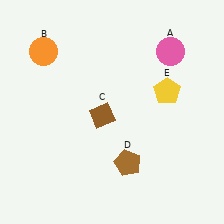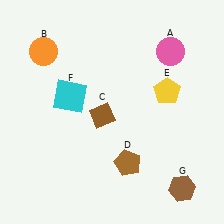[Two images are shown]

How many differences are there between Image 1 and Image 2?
There are 2 differences between the two images.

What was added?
A cyan square (F), a brown hexagon (G) were added in Image 2.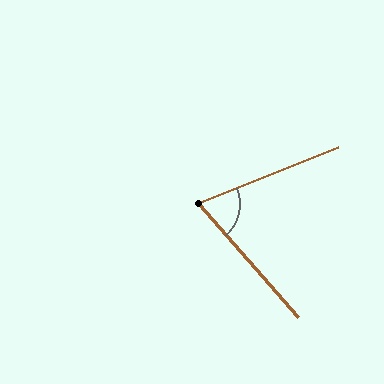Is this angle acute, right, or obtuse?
It is acute.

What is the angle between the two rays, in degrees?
Approximately 71 degrees.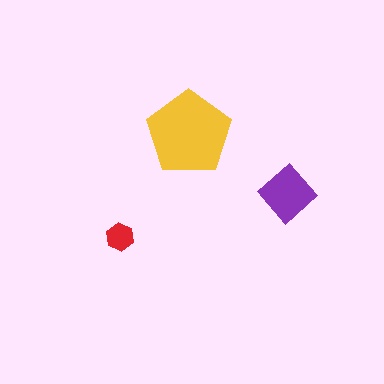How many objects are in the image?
There are 3 objects in the image.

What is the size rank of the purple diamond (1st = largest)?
2nd.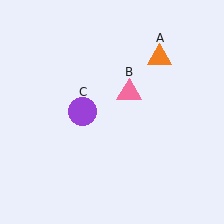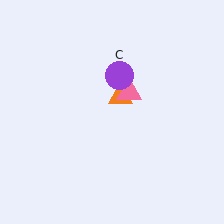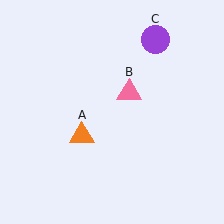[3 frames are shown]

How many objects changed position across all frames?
2 objects changed position: orange triangle (object A), purple circle (object C).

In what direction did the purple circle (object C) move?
The purple circle (object C) moved up and to the right.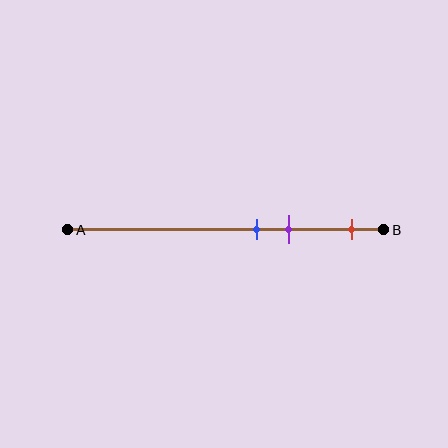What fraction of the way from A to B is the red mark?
The red mark is approximately 90% (0.9) of the way from A to B.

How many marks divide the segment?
There are 3 marks dividing the segment.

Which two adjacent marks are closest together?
The blue and purple marks are the closest adjacent pair.